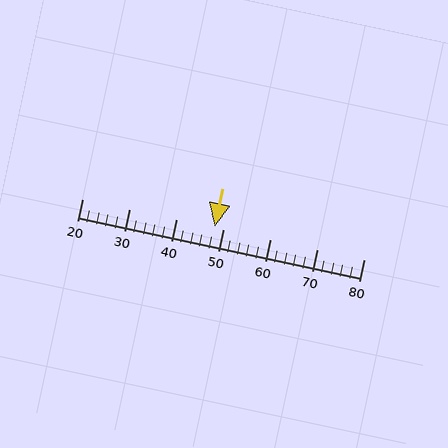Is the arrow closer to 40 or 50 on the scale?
The arrow is closer to 50.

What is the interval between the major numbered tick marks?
The major tick marks are spaced 10 units apart.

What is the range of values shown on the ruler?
The ruler shows values from 20 to 80.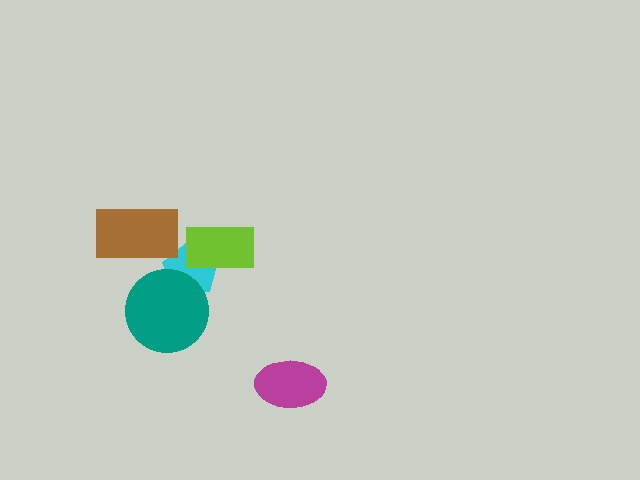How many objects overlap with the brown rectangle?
0 objects overlap with the brown rectangle.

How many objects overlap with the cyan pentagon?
2 objects overlap with the cyan pentagon.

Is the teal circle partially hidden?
No, no other shape covers it.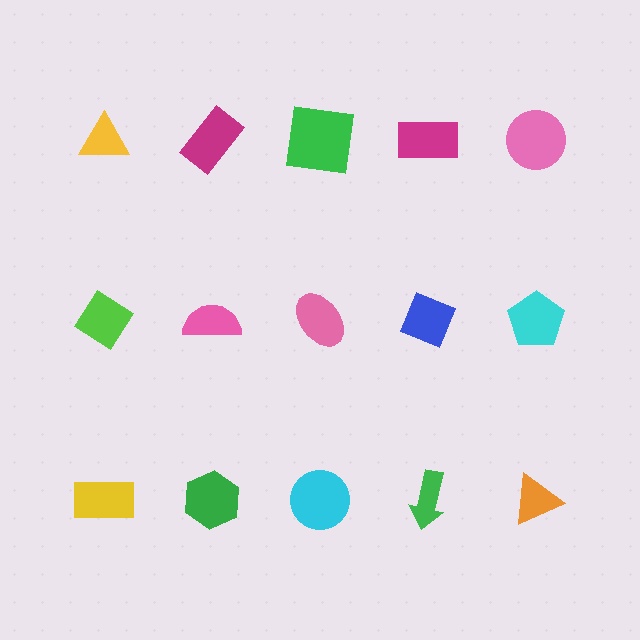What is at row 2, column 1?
A lime diamond.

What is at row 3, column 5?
An orange triangle.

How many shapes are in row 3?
5 shapes.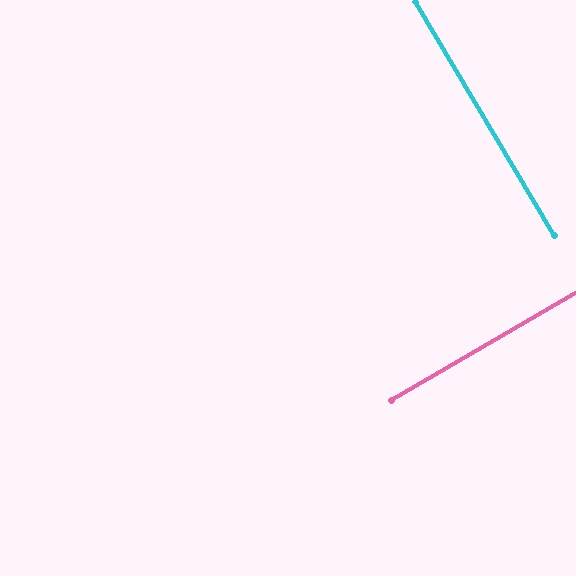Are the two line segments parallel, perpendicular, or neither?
Perpendicular — they meet at approximately 90°.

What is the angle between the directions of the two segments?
Approximately 90 degrees.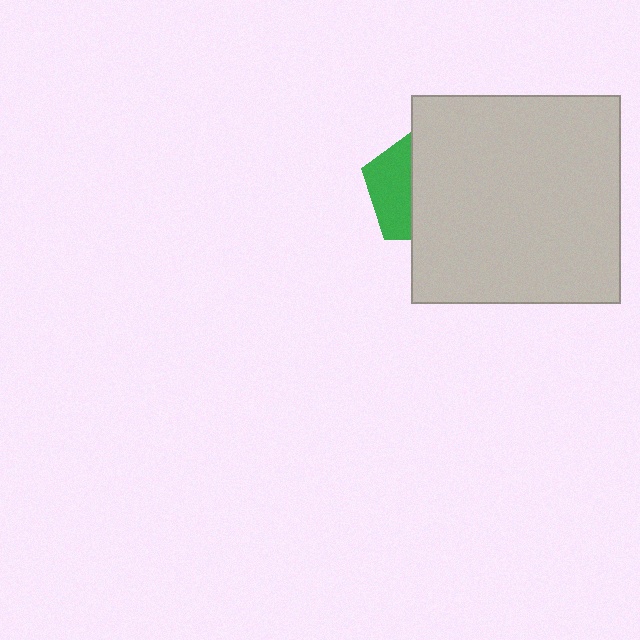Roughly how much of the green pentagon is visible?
A small part of it is visible (roughly 38%).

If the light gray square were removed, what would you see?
You would see the complete green pentagon.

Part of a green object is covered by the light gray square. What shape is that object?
It is a pentagon.